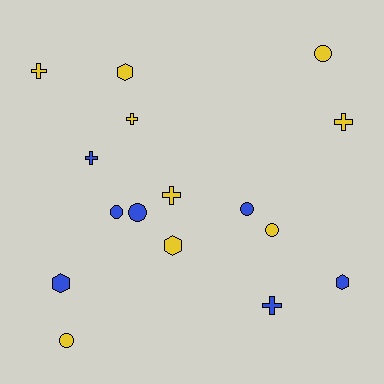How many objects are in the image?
There are 16 objects.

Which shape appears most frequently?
Circle, with 6 objects.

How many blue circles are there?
There are 3 blue circles.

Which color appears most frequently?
Yellow, with 9 objects.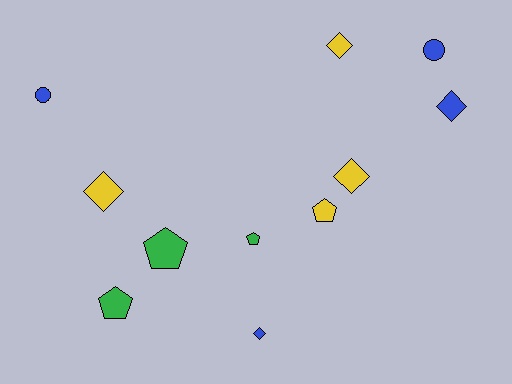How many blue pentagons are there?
There are no blue pentagons.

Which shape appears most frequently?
Diamond, with 5 objects.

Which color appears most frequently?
Blue, with 4 objects.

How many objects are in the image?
There are 11 objects.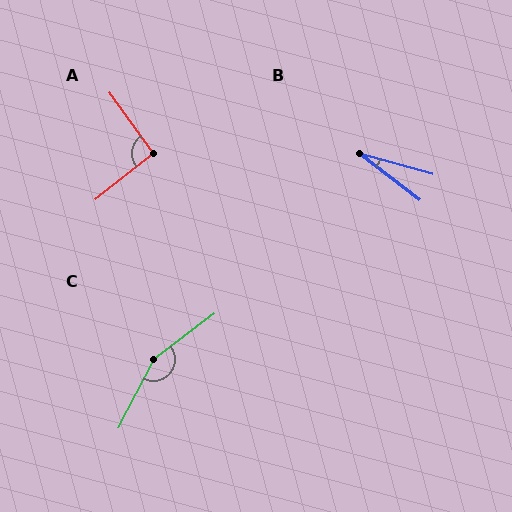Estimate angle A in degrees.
Approximately 93 degrees.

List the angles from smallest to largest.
B (22°), A (93°), C (155°).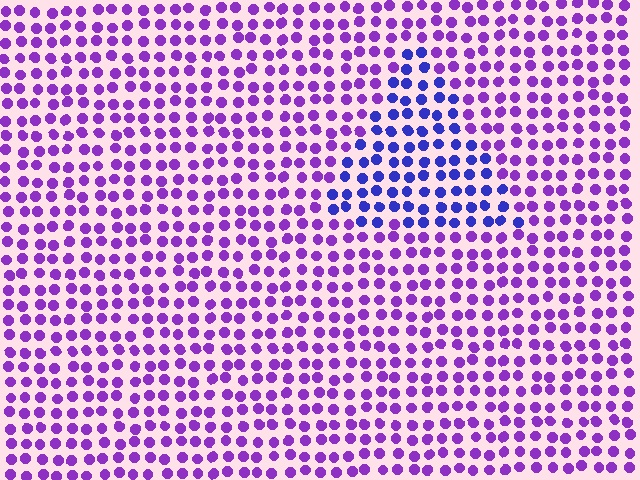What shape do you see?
I see a triangle.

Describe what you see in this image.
The image is filled with small purple elements in a uniform arrangement. A triangle-shaped region is visible where the elements are tinted to a slightly different hue, forming a subtle color boundary.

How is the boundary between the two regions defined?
The boundary is defined purely by a slight shift in hue (about 39 degrees). Spacing, size, and orientation are identical on both sides.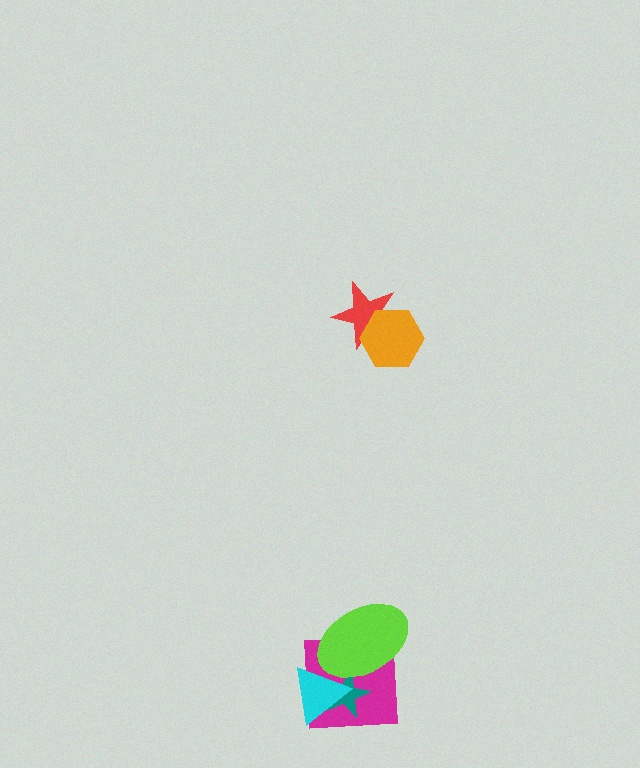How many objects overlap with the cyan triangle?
3 objects overlap with the cyan triangle.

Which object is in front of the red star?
The orange hexagon is in front of the red star.